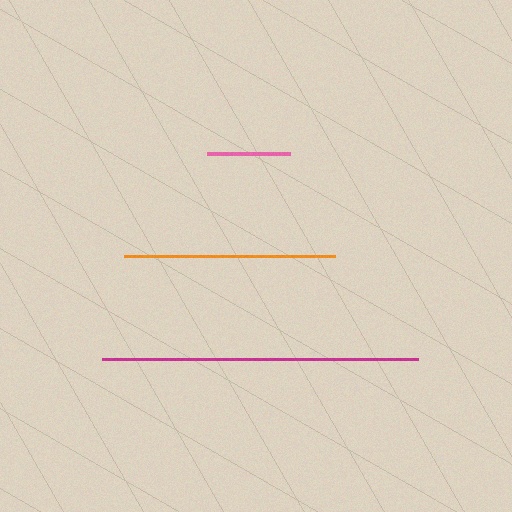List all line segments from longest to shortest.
From longest to shortest: magenta, orange, pink.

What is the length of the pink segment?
The pink segment is approximately 83 pixels long.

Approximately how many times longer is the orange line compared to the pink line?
The orange line is approximately 2.5 times the length of the pink line.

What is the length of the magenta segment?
The magenta segment is approximately 316 pixels long.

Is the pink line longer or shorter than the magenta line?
The magenta line is longer than the pink line.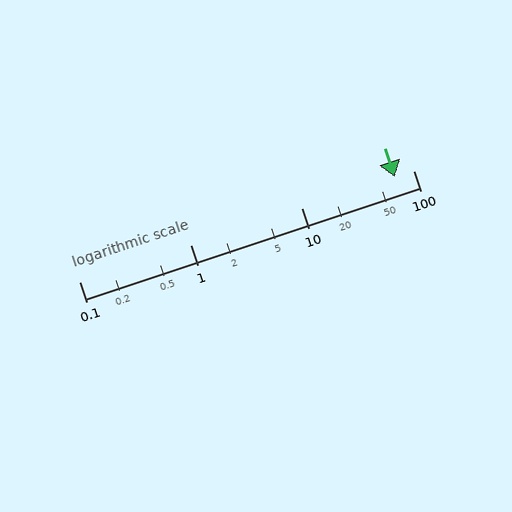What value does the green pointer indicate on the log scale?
The pointer indicates approximately 68.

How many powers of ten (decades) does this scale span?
The scale spans 3 decades, from 0.1 to 100.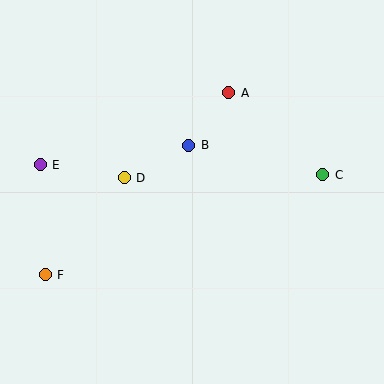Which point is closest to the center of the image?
Point B at (189, 145) is closest to the center.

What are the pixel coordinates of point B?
Point B is at (189, 145).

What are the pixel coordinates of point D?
Point D is at (124, 178).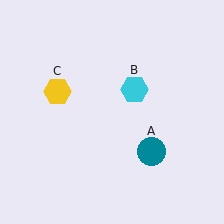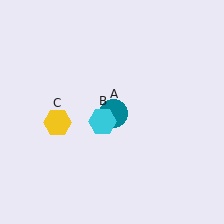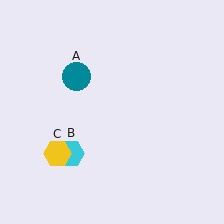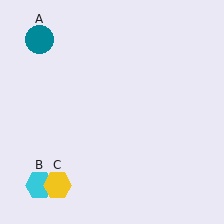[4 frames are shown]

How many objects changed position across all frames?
3 objects changed position: teal circle (object A), cyan hexagon (object B), yellow hexagon (object C).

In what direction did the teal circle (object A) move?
The teal circle (object A) moved up and to the left.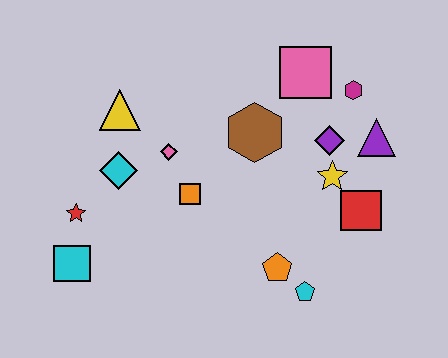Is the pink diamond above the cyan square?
Yes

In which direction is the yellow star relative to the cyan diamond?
The yellow star is to the right of the cyan diamond.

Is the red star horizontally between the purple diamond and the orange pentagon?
No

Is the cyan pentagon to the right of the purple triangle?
No